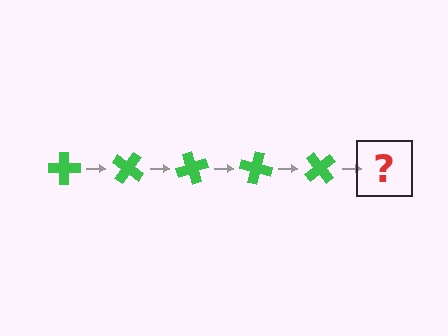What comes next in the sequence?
The next element should be a green cross rotated 175 degrees.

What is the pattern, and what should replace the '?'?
The pattern is that the cross rotates 35 degrees each step. The '?' should be a green cross rotated 175 degrees.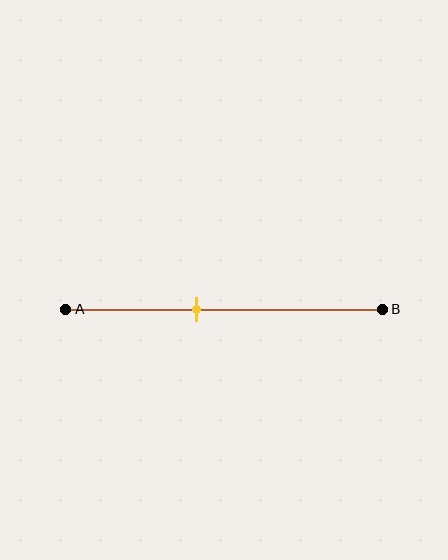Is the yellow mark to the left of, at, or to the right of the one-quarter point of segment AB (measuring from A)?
The yellow mark is to the right of the one-quarter point of segment AB.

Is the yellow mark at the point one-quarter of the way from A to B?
No, the mark is at about 40% from A, not at the 25% one-quarter point.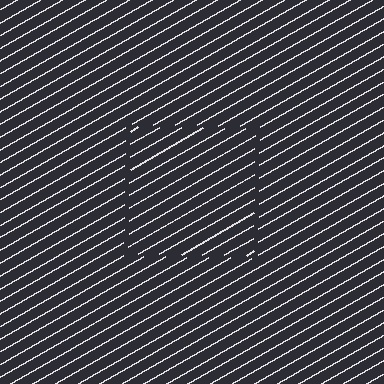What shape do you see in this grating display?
An illusory square. The interior of the shape contains the same grating, shifted by half a period — the contour is defined by the phase discontinuity where line-ends from the inner and outer gratings abut.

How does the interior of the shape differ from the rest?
The interior of the shape contains the same grating, shifted by half a period — the contour is defined by the phase discontinuity where line-ends from the inner and outer gratings abut.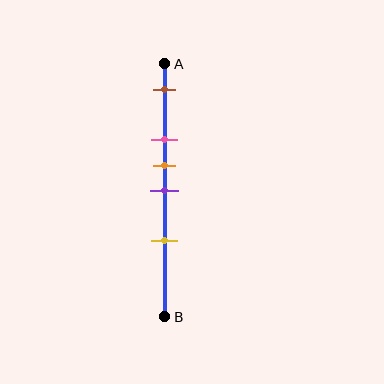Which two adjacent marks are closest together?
The orange and purple marks are the closest adjacent pair.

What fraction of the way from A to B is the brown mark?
The brown mark is approximately 10% (0.1) of the way from A to B.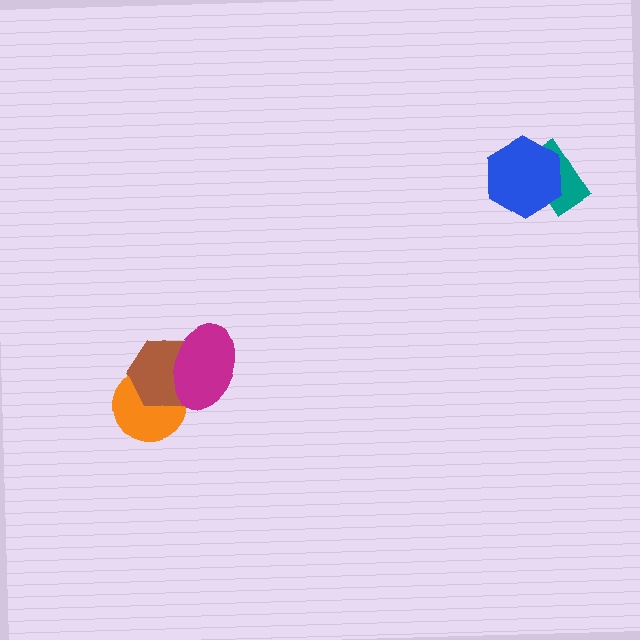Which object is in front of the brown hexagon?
The magenta ellipse is in front of the brown hexagon.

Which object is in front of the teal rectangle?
The blue hexagon is in front of the teal rectangle.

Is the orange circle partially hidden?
Yes, it is partially covered by another shape.